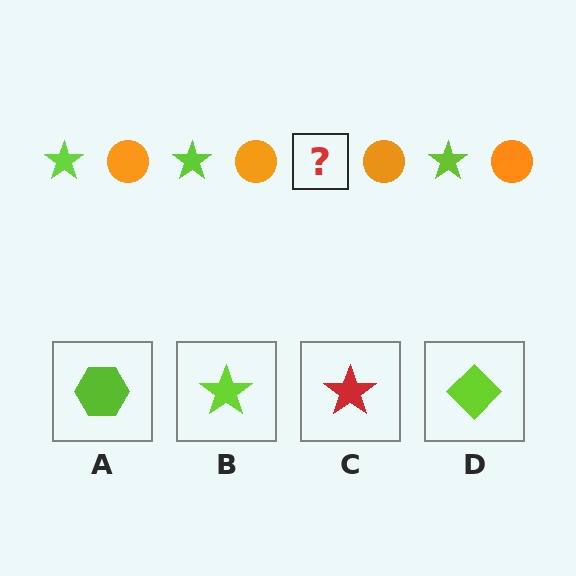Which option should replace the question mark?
Option B.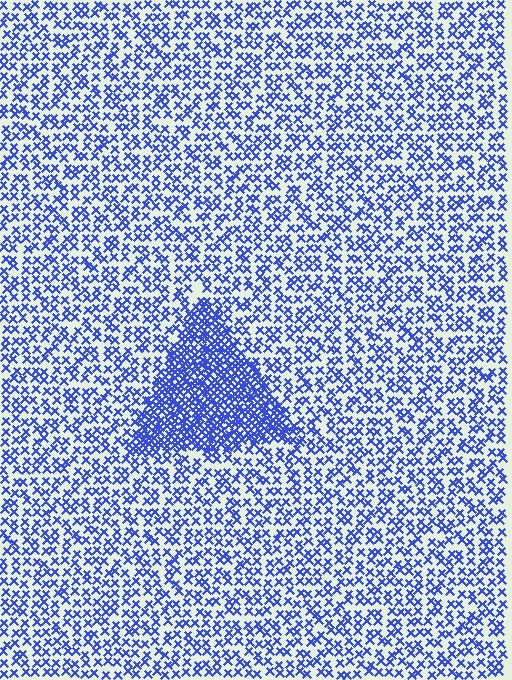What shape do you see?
I see a triangle.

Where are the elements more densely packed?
The elements are more densely packed inside the triangle boundary.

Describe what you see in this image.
The image contains small blue elements arranged at two different densities. A triangle-shaped region is visible where the elements are more densely packed than the surrounding area.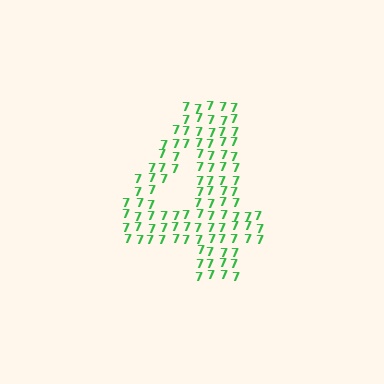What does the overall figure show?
The overall figure shows the digit 4.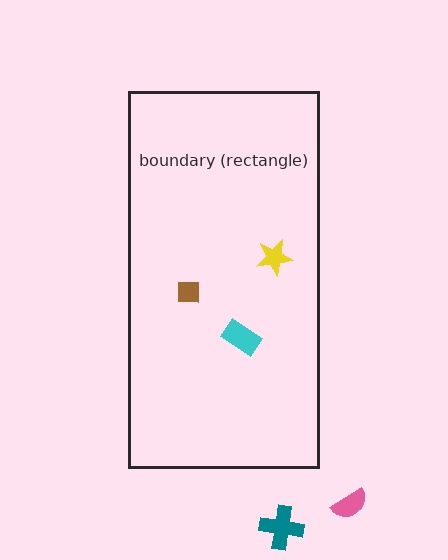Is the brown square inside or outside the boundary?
Inside.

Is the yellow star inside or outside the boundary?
Inside.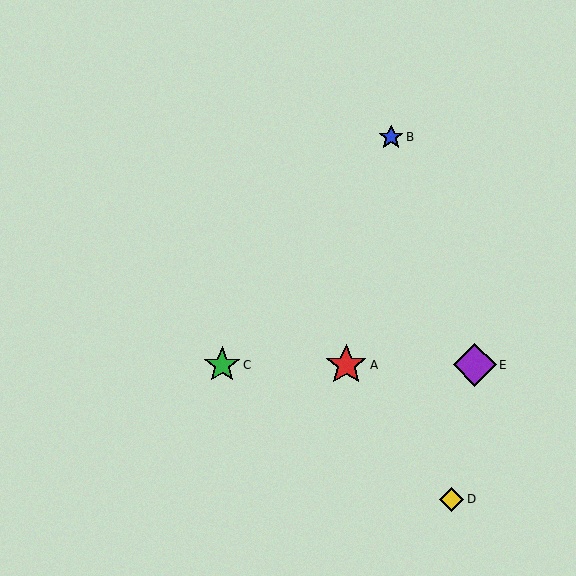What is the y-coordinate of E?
Object E is at y≈365.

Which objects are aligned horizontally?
Objects A, C, E are aligned horizontally.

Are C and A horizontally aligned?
Yes, both are at y≈365.